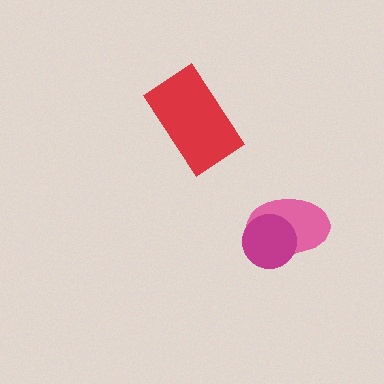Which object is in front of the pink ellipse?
The magenta circle is in front of the pink ellipse.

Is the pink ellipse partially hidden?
Yes, it is partially covered by another shape.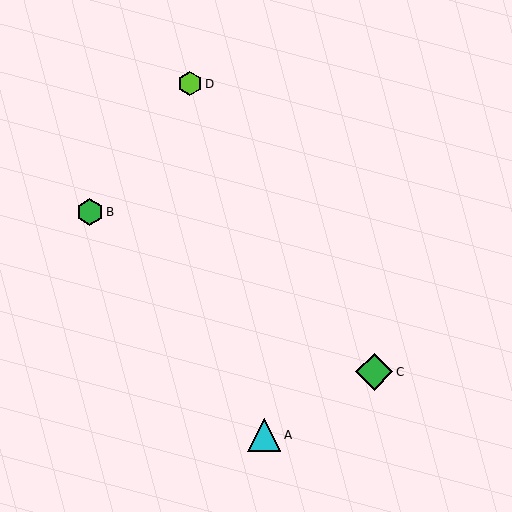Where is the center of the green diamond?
The center of the green diamond is at (374, 372).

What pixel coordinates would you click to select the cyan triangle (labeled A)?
Click at (264, 435) to select the cyan triangle A.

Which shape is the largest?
The green diamond (labeled C) is the largest.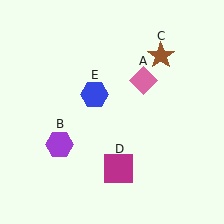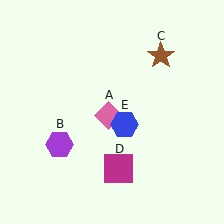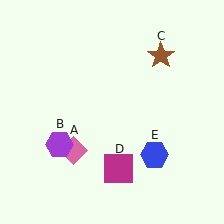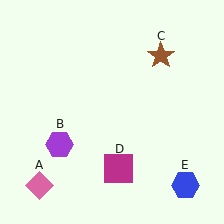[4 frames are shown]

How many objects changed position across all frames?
2 objects changed position: pink diamond (object A), blue hexagon (object E).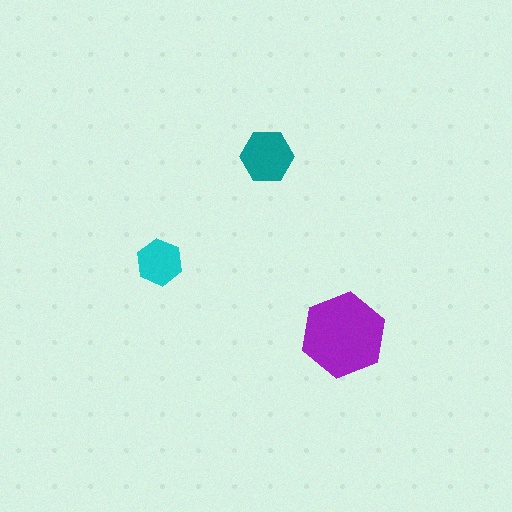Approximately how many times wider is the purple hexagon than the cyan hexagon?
About 2 times wider.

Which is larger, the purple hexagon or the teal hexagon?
The purple one.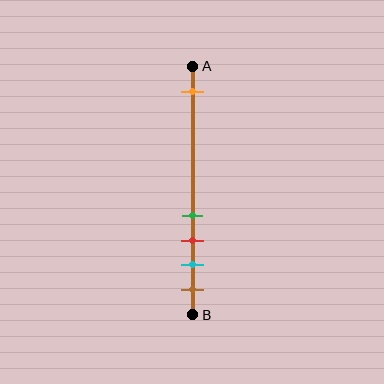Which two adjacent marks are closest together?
The green and red marks are the closest adjacent pair.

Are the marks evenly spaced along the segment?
No, the marks are not evenly spaced.